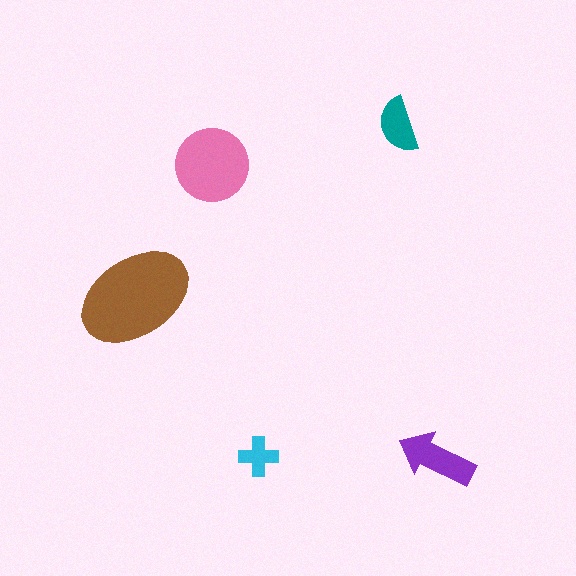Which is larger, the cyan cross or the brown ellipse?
The brown ellipse.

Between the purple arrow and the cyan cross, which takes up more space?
The purple arrow.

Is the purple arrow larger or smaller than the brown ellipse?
Smaller.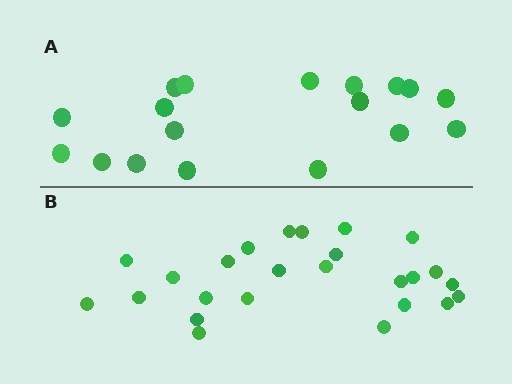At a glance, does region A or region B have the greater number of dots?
Region B (the bottom region) has more dots.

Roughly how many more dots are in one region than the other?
Region B has roughly 8 or so more dots than region A.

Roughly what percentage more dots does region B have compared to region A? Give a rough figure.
About 40% more.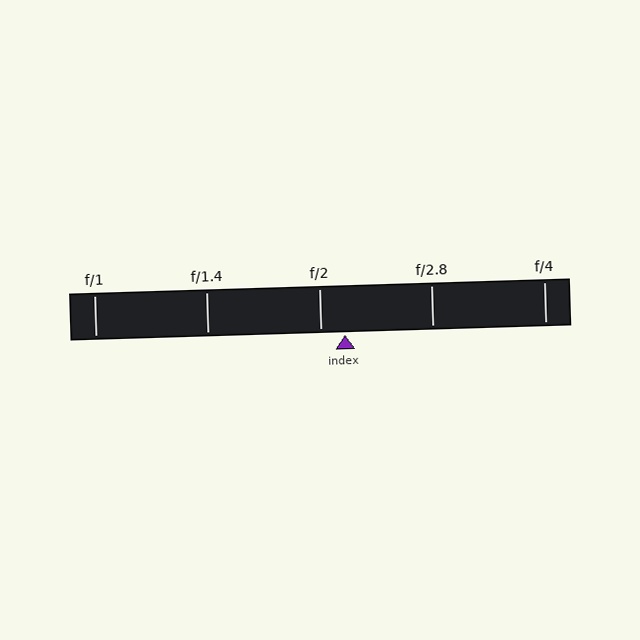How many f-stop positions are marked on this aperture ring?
There are 5 f-stop positions marked.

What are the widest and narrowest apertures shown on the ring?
The widest aperture shown is f/1 and the narrowest is f/4.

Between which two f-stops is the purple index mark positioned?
The index mark is between f/2 and f/2.8.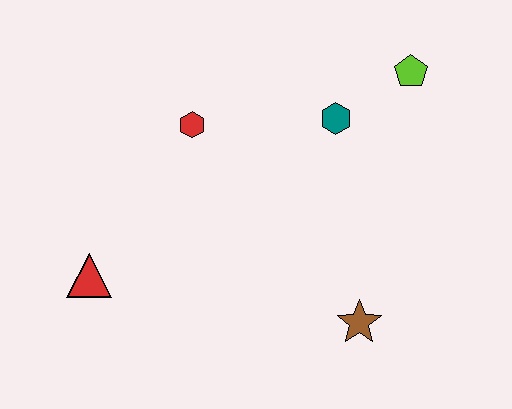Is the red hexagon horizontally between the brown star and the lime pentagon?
No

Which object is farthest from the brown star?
The red triangle is farthest from the brown star.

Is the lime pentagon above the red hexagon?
Yes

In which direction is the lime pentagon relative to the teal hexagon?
The lime pentagon is to the right of the teal hexagon.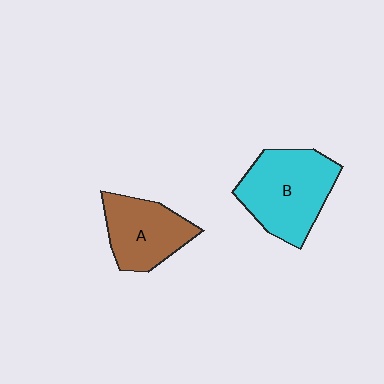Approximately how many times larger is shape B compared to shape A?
Approximately 1.3 times.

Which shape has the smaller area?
Shape A (brown).